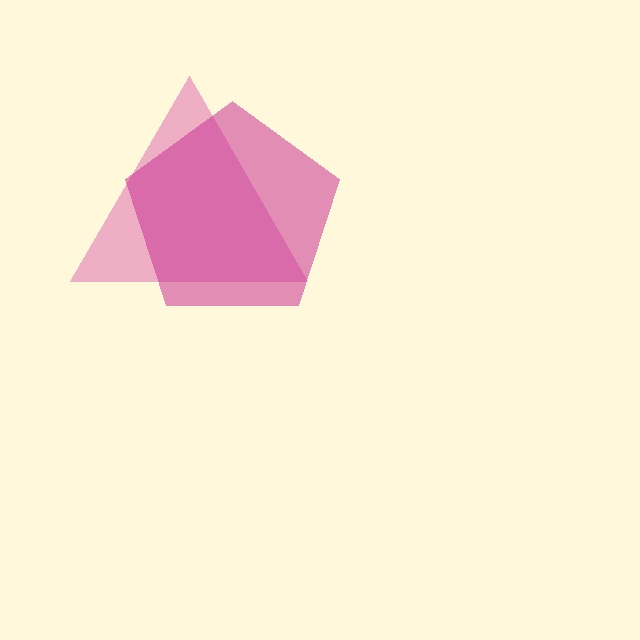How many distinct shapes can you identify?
There are 2 distinct shapes: a pink triangle, a magenta pentagon.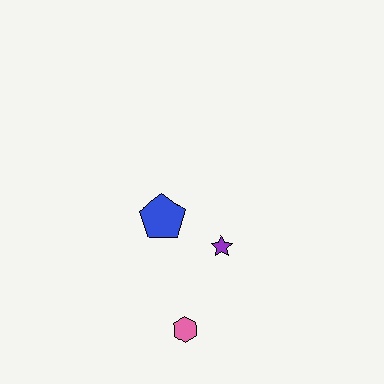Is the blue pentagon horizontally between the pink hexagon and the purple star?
No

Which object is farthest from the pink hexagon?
The blue pentagon is farthest from the pink hexagon.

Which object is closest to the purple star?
The blue pentagon is closest to the purple star.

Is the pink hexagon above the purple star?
No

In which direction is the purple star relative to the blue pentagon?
The purple star is to the right of the blue pentagon.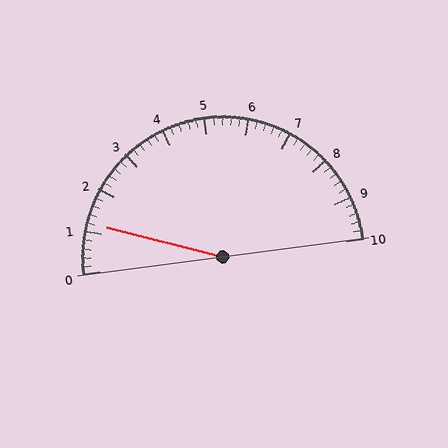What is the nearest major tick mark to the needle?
The nearest major tick mark is 1.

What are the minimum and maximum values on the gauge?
The gauge ranges from 0 to 10.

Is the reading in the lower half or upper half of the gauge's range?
The reading is in the lower half of the range (0 to 10).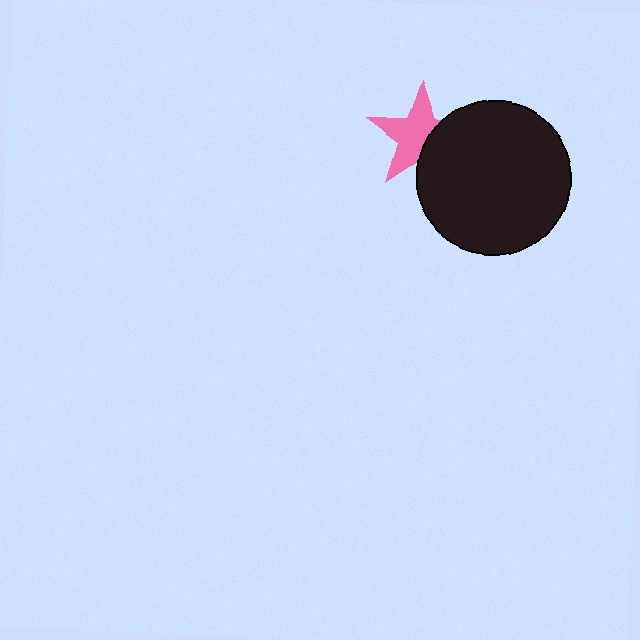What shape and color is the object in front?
The object in front is a black circle.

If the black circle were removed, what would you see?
You would see the complete pink star.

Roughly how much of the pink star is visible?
About half of it is visible (roughly 64%).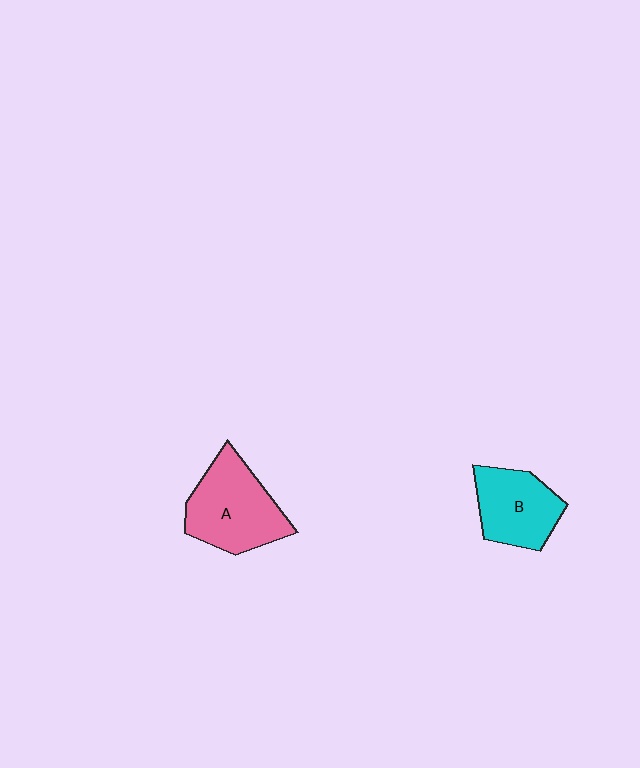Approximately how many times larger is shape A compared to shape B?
Approximately 1.3 times.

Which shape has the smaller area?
Shape B (cyan).